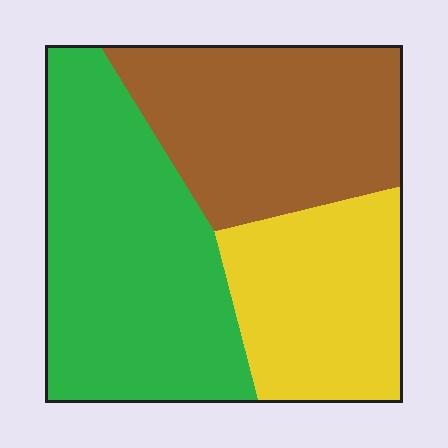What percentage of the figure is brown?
Brown takes up between a sixth and a third of the figure.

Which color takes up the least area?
Yellow, at roughly 25%.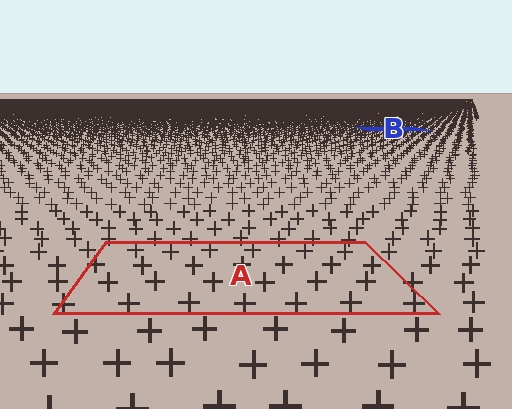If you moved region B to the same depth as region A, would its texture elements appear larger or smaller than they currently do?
They would appear larger. At a closer depth, the same texture elements are projected at a bigger on-screen size.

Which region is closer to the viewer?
Region A is closer. The texture elements there are larger and more spread out.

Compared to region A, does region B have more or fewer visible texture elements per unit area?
Region B has more texture elements per unit area — they are packed more densely because it is farther away.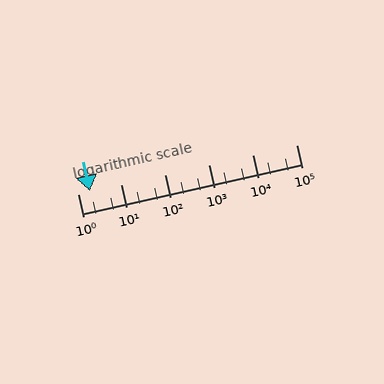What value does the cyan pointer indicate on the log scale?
The pointer indicates approximately 1.9.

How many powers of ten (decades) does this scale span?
The scale spans 5 decades, from 1 to 100000.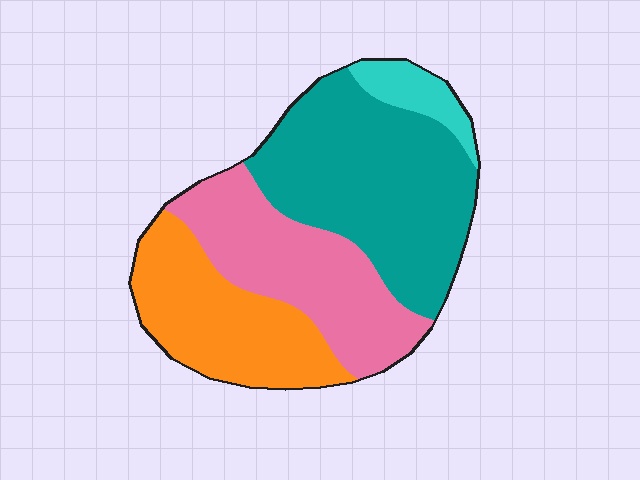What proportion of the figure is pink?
Pink takes up between a quarter and a half of the figure.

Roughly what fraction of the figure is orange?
Orange covers about 25% of the figure.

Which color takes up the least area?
Cyan, at roughly 5%.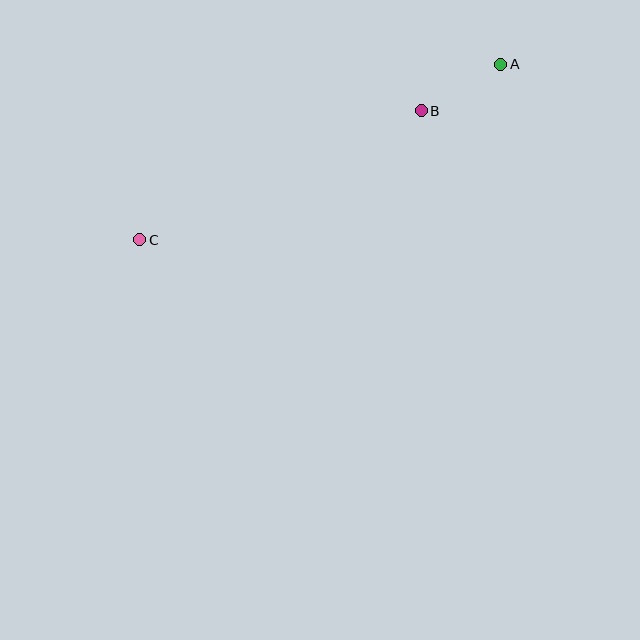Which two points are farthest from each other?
Points A and C are farthest from each other.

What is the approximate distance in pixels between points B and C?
The distance between B and C is approximately 310 pixels.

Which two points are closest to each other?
Points A and B are closest to each other.